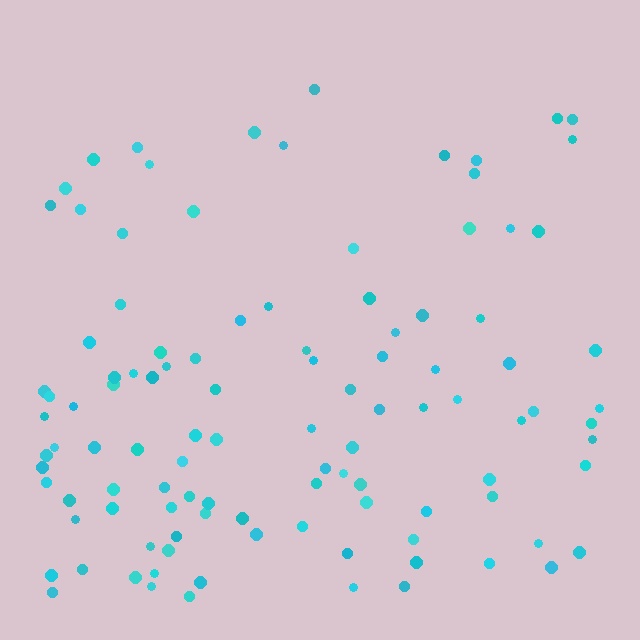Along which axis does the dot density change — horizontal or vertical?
Vertical.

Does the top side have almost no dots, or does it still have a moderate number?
Still a moderate number, just noticeably fewer than the bottom.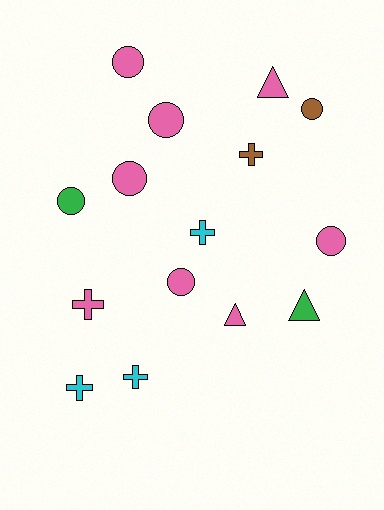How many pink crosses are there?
There is 1 pink cross.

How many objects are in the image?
There are 15 objects.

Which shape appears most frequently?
Circle, with 7 objects.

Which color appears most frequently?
Pink, with 8 objects.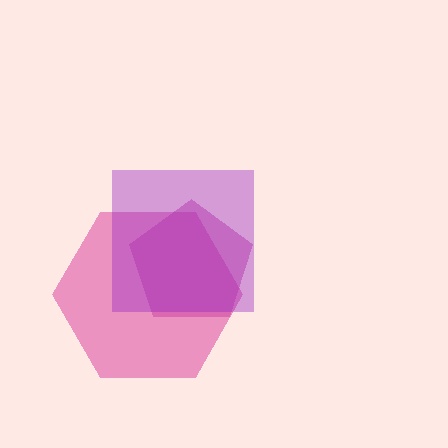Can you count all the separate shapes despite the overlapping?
Yes, there are 3 separate shapes.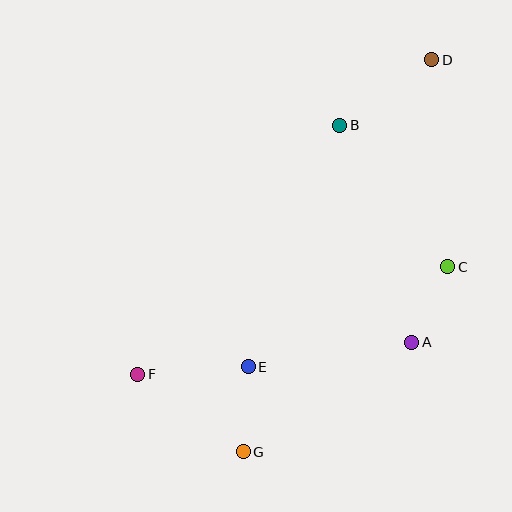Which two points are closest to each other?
Points A and C are closest to each other.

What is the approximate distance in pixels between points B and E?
The distance between B and E is approximately 258 pixels.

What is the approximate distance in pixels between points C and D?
The distance between C and D is approximately 208 pixels.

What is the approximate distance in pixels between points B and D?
The distance between B and D is approximately 113 pixels.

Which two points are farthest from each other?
Points D and G are farthest from each other.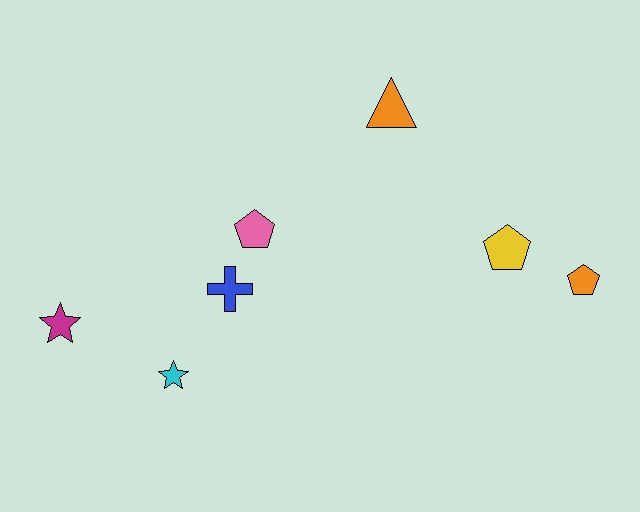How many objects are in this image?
There are 7 objects.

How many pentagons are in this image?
There are 3 pentagons.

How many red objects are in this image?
There are no red objects.